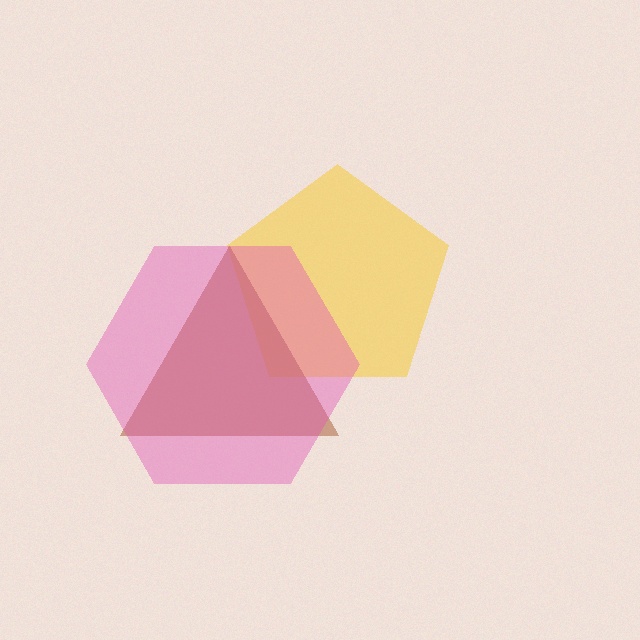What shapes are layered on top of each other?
The layered shapes are: a yellow pentagon, a brown triangle, a pink hexagon.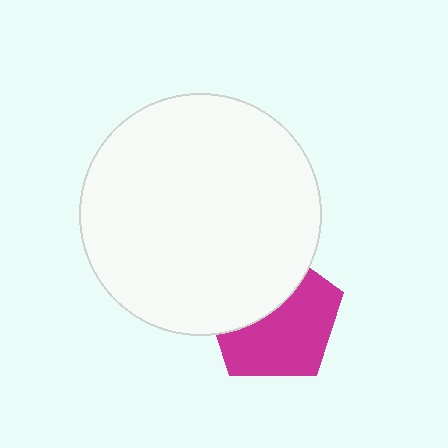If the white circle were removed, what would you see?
You would see the complete magenta pentagon.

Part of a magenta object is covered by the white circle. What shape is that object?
It is a pentagon.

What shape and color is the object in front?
The object in front is a white circle.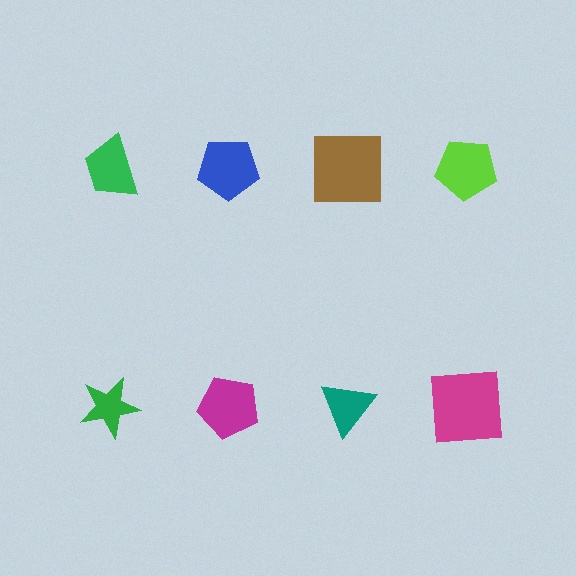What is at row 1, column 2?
A blue pentagon.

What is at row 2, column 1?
A green star.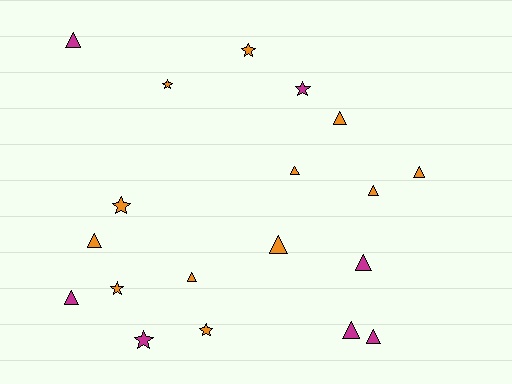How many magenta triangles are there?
There are 5 magenta triangles.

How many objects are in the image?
There are 19 objects.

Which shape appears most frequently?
Triangle, with 12 objects.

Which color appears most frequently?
Orange, with 12 objects.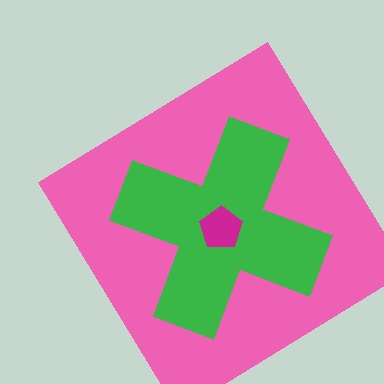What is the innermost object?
The magenta pentagon.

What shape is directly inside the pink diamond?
The green cross.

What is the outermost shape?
The pink diamond.